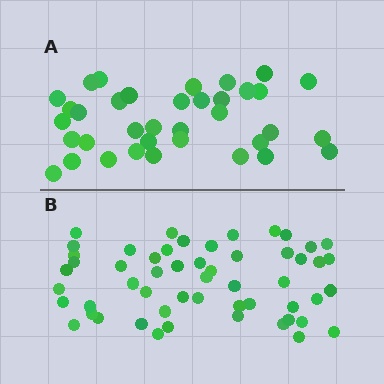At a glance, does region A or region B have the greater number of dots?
Region B (the bottom region) has more dots.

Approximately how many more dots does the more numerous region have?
Region B has approximately 20 more dots than region A.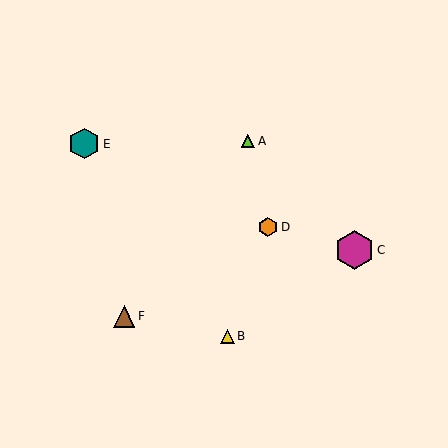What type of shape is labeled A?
Shape A is a lime triangle.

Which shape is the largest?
The magenta hexagon (labeled C) is the largest.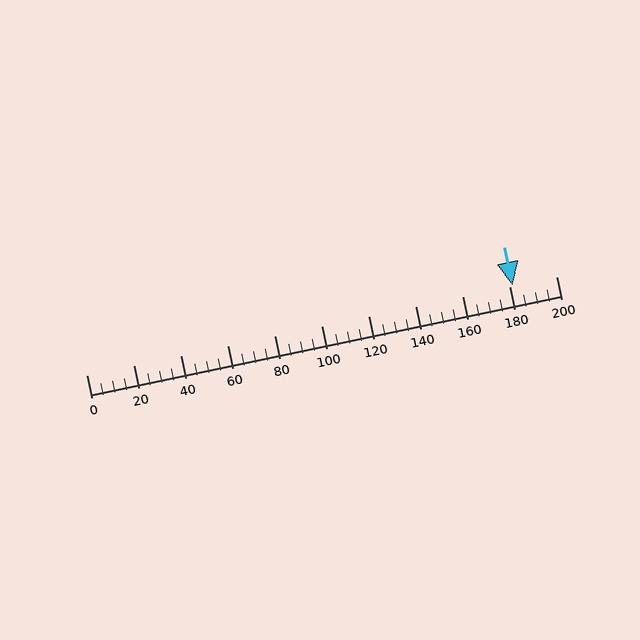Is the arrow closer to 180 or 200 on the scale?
The arrow is closer to 180.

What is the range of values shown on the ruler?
The ruler shows values from 0 to 200.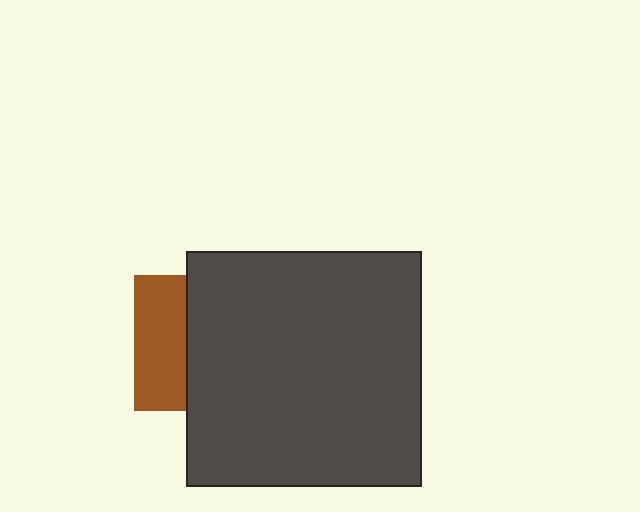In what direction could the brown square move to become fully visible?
The brown square could move left. That would shift it out from behind the dark gray square entirely.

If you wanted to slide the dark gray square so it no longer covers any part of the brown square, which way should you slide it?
Slide it right — that is the most direct way to separate the two shapes.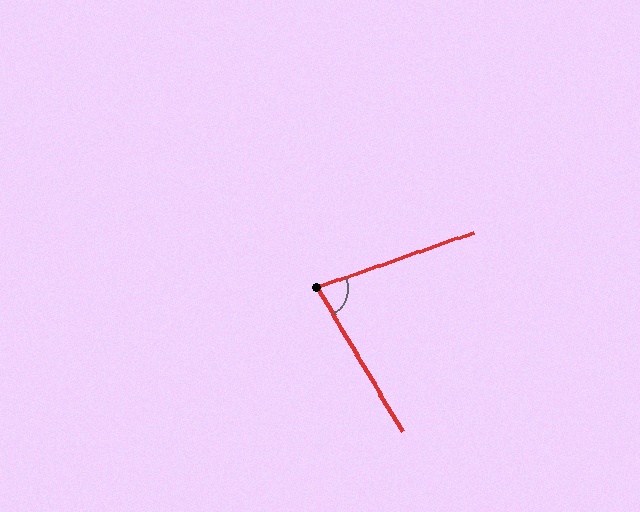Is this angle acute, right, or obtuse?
It is acute.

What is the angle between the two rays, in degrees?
Approximately 79 degrees.